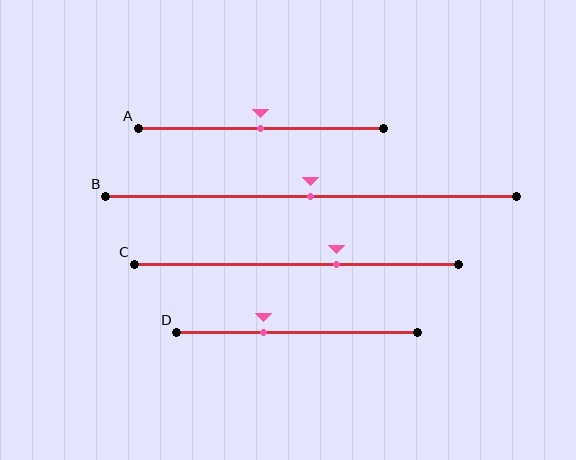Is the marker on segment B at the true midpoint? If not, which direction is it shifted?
Yes, the marker on segment B is at the true midpoint.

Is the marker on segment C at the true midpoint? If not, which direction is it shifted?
No, the marker on segment C is shifted to the right by about 12% of the segment length.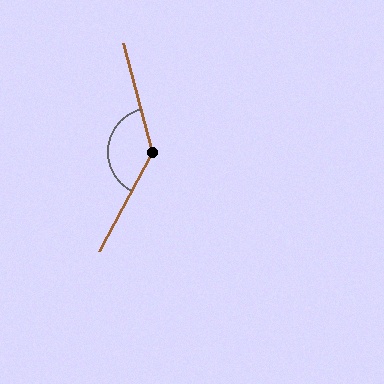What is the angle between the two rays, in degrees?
Approximately 137 degrees.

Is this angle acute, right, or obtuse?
It is obtuse.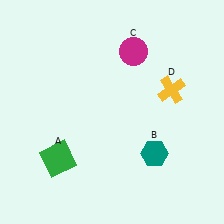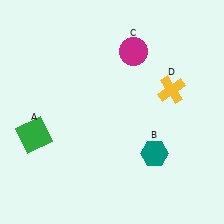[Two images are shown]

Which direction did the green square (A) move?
The green square (A) moved left.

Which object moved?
The green square (A) moved left.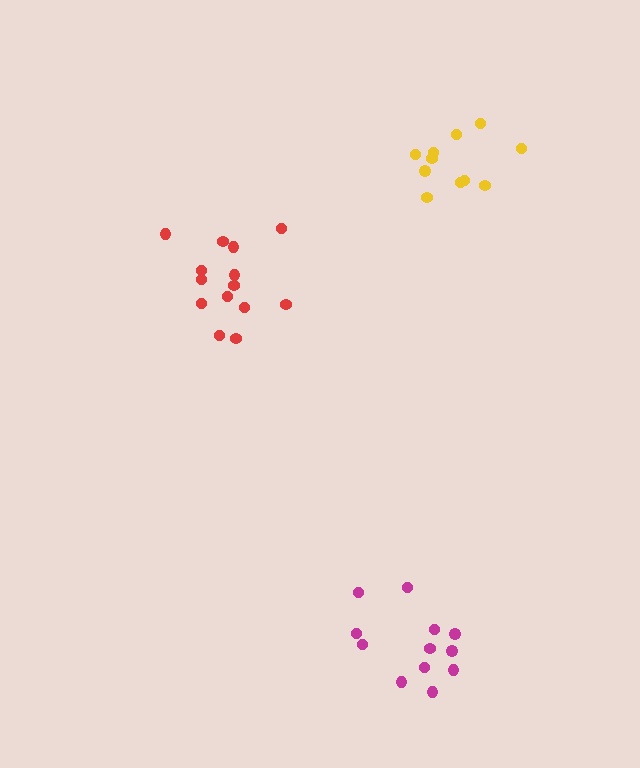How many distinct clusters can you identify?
There are 3 distinct clusters.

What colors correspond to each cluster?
The clusters are colored: yellow, red, magenta.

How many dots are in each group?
Group 1: 11 dots, Group 2: 14 dots, Group 3: 12 dots (37 total).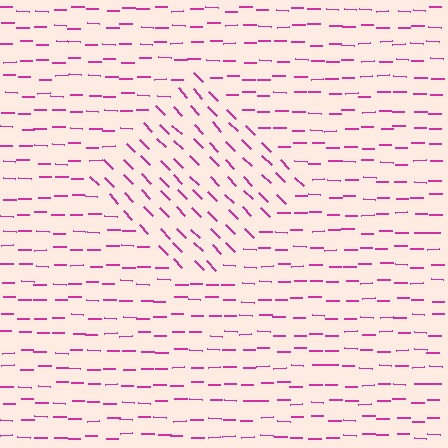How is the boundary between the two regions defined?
The boundary is defined purely by a change in line orientation (approximately 45 degrees difference). All lines are the same color and thickness.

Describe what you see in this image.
The image is filled with small magenta line segments. A diamond region in the image has lines oriented differently from the surrounding lines, creating a visible texture boundary.